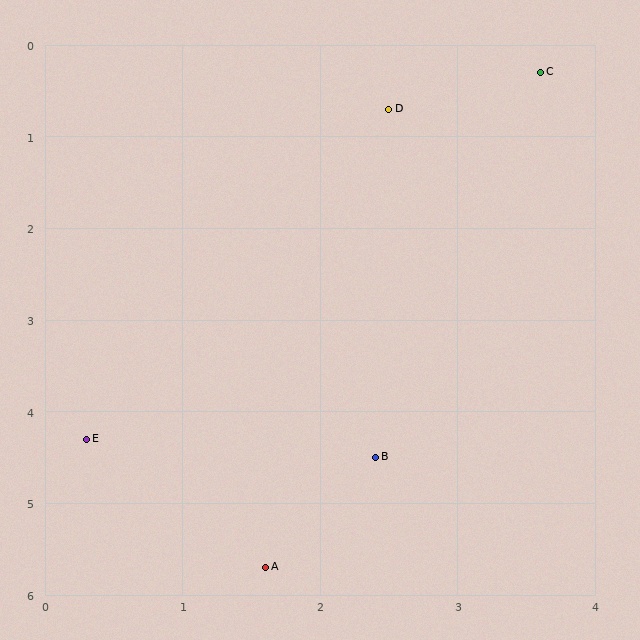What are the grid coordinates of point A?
Point A is at approximately (1.6, 5.7).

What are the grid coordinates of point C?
Point C is at approximately (3.6, 0.3).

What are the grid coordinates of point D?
Point D is at approximately (2.5, 0.7).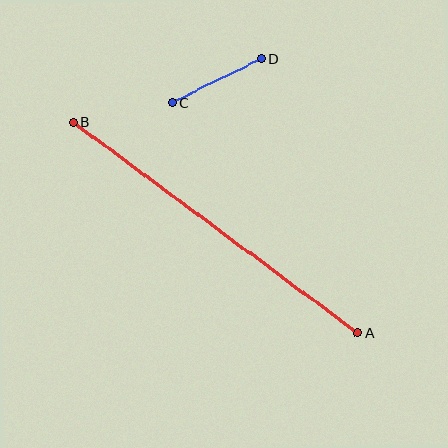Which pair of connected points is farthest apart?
Points A and B are farthest apart.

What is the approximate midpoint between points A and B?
The midpoint is at approximately (216, 228) pixels.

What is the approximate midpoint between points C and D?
The midpoint is at approximately (216, 81) pixels.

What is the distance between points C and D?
The distance is approximately 99 pixels.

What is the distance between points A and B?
The distance is approximately 354 pixels.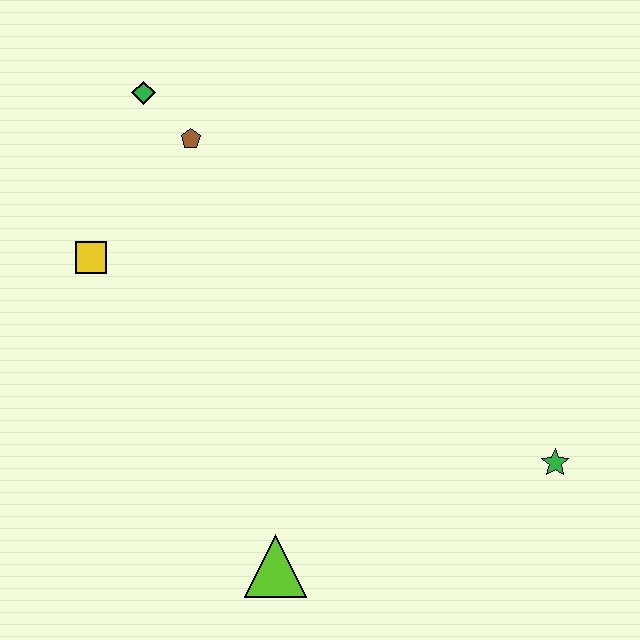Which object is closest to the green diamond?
The brown pentagon is closest to the green diamond.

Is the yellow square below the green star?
No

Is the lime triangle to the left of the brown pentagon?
No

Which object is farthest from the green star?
The green diamond is farthest from the green star.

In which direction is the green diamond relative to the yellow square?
The green diamond is above the yellow square.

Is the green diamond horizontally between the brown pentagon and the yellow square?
Yes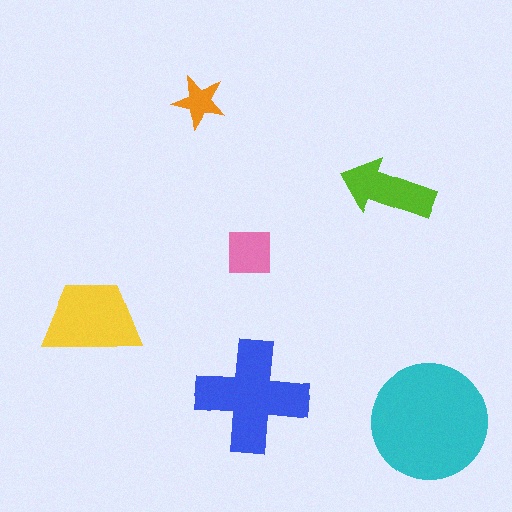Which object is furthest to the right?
The cyan circle is rightmost.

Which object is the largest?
The cyan circle.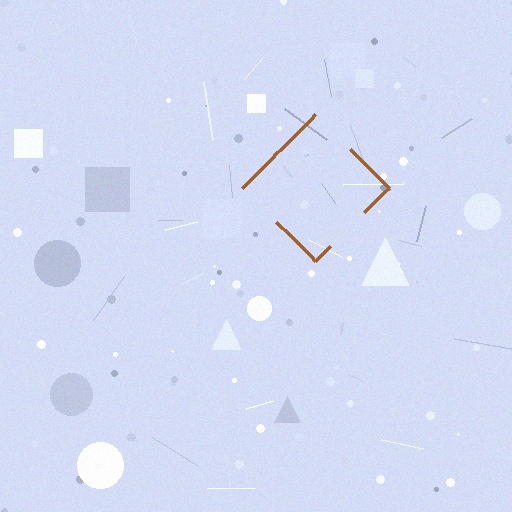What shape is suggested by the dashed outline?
The dashed outline suggests a diamond.